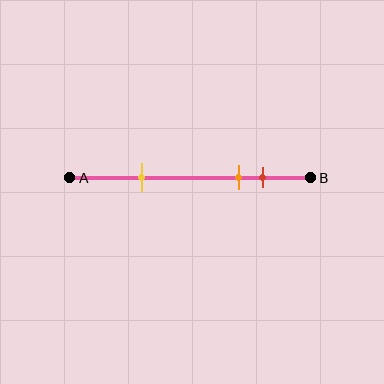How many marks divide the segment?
There are 3 marks dividing the segment.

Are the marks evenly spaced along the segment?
No, the marks are not evenly spaced.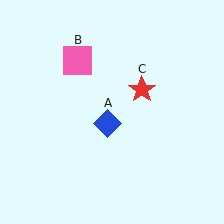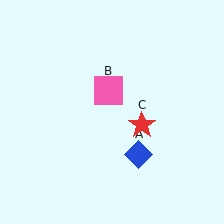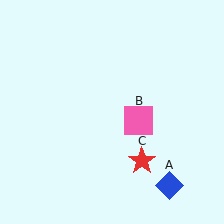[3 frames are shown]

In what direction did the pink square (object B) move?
The pink square (object B) moved down and to the right.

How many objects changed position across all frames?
3 objects changed position: blue diamond (object A), pink square (object B), red star (object C).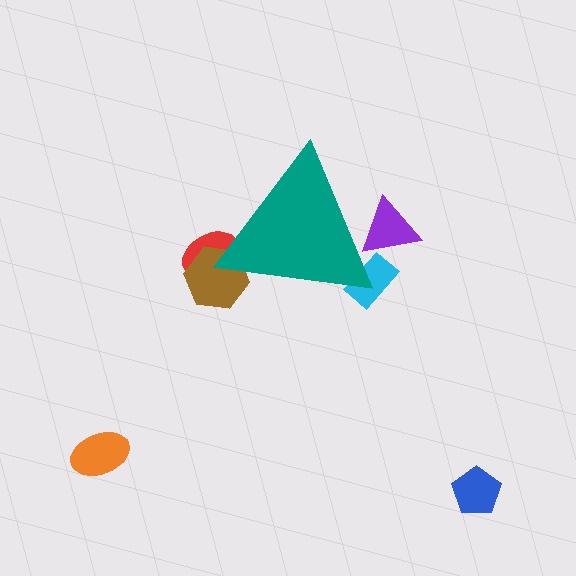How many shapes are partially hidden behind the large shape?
4 shapes are partially hidden.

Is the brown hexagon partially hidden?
Yes, the brown hexagon is partially hidden behind the teal triangle.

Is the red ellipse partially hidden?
Yes, the red ellipse is partially hidden behind the teal triangle.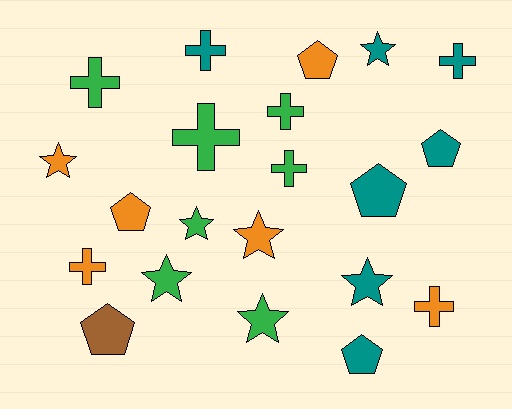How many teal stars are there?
There are 2 teal stars.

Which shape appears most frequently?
Cross, with 8 objects.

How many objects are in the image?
There are 21 objects.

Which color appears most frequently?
Green, with 7 objects.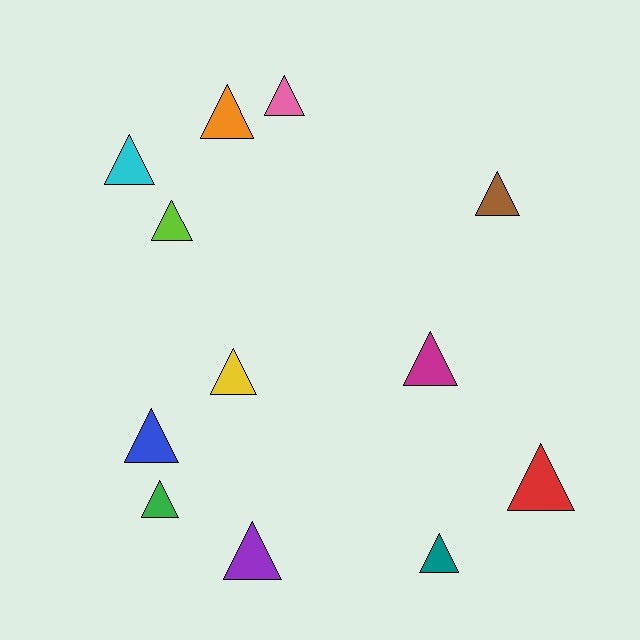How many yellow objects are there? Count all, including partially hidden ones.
There is 1 yellow object.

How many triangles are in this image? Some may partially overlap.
There are 12 triangles.